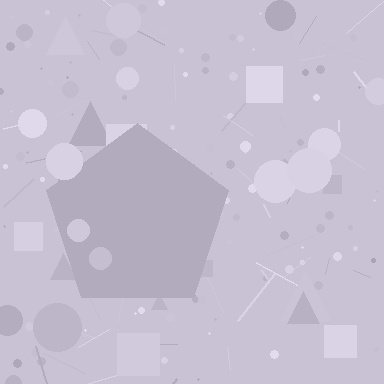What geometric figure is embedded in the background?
A pentagon is embedded in the background.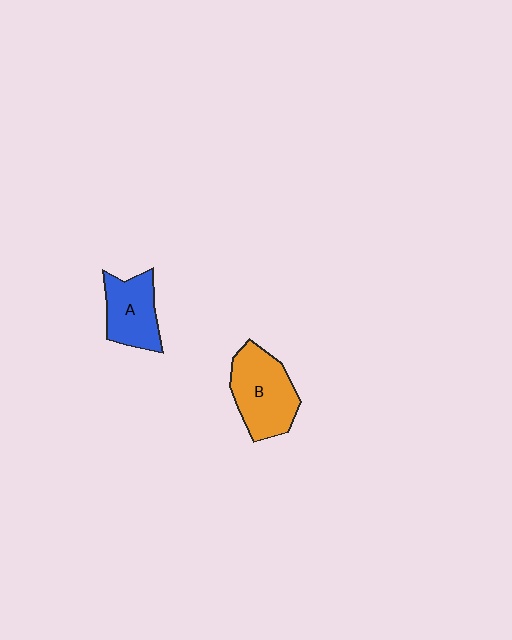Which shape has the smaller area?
Shape A (blue).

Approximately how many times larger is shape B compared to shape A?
Approximately 1.3 times.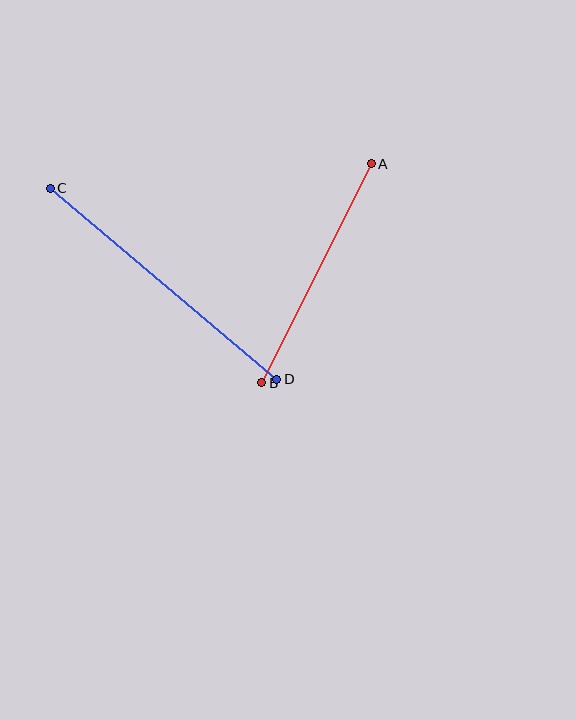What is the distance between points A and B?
The distance is approximately 245 pixels.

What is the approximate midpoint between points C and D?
The midpoint is at approximately (163, 284) pixels.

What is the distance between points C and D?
The distance is approximately 296 pixels.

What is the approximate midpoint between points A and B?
The midpoint is at approximately (317, 273) pixels.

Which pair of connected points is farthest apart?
Points C and D are farthest apart.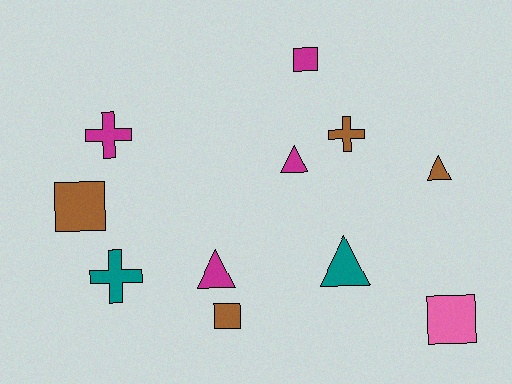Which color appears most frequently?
Brown, with 4 objects.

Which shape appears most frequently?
Triangle, with 4 objects.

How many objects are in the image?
There are 11 objects.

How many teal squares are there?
There are no teal squares.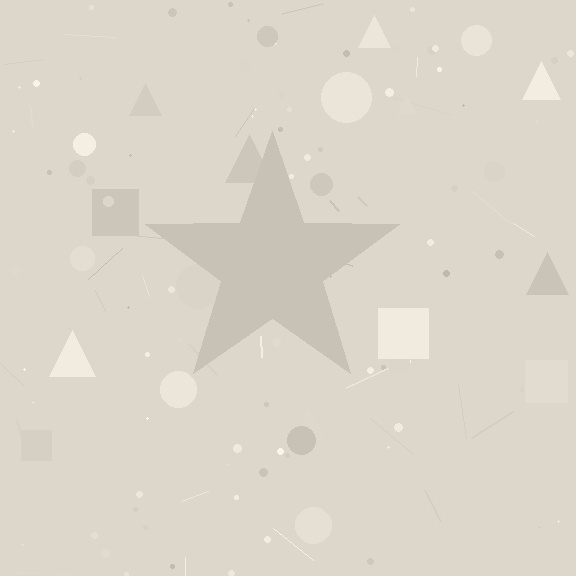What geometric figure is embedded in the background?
A star is embedded in the background.